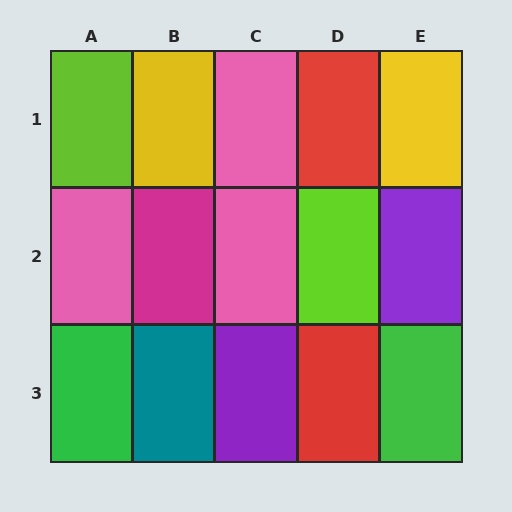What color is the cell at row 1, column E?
Yellow.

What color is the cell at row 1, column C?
Pink.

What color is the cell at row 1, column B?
Yellow.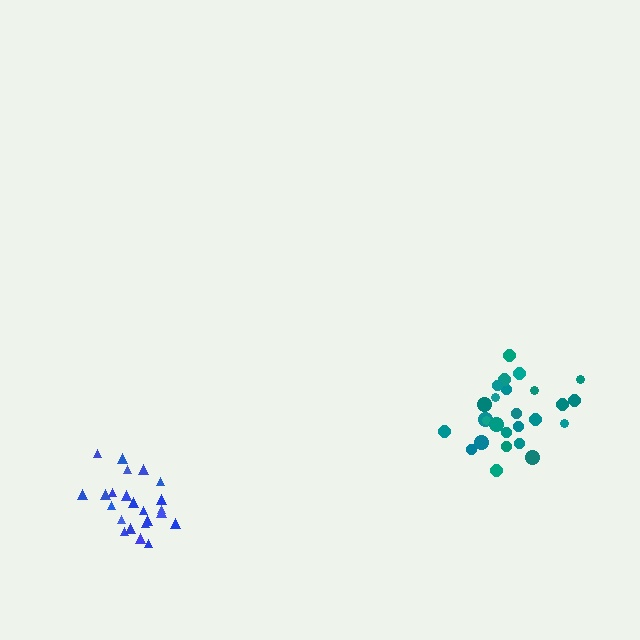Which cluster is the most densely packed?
Blue.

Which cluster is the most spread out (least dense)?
Teal.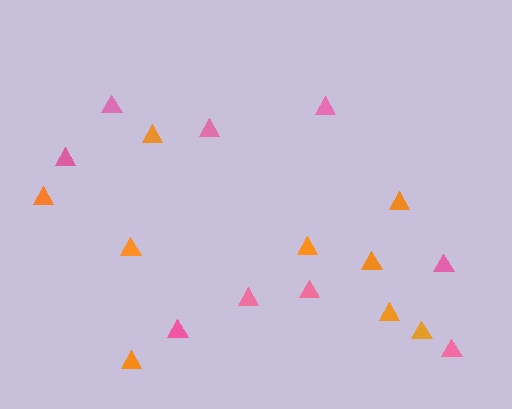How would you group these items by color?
There are 2 groups: one group of orange triangles (9) and one group of pink triangles (9).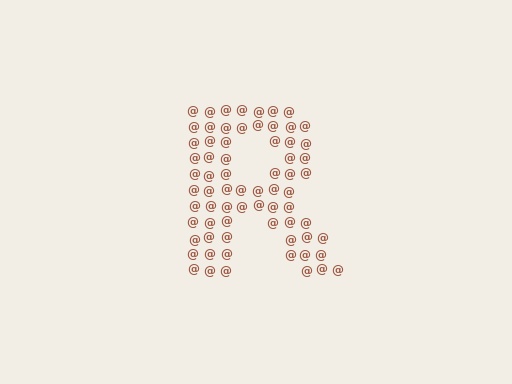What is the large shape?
The large shape is the letter R.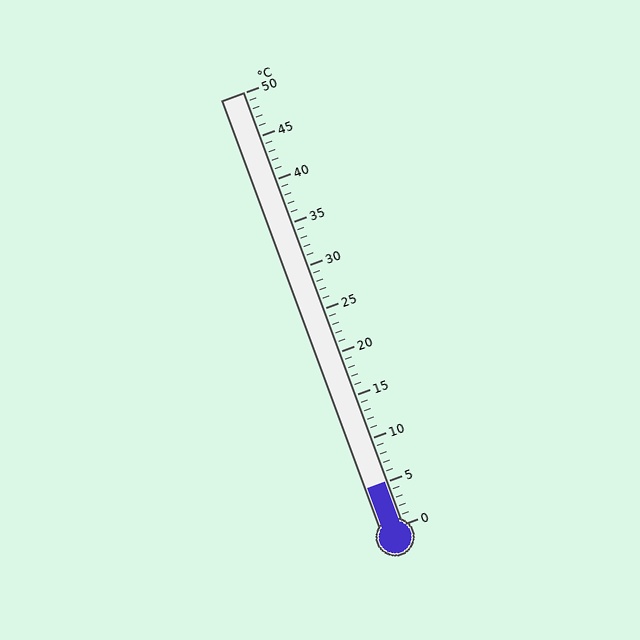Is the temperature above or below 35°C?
The temperature is below 35°C.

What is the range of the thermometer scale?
The thermometer scale ranges from 0°C to 50°C.